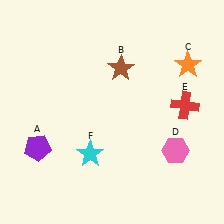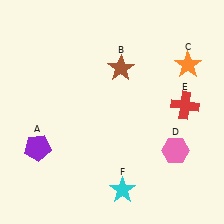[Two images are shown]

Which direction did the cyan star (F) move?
The cyan star (F) moved down.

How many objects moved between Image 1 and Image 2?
1 object moved between the two images.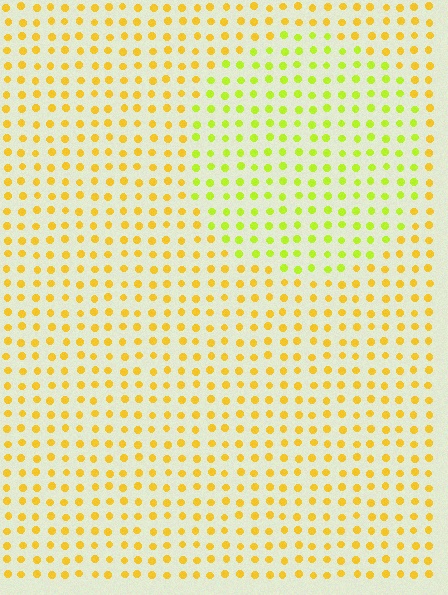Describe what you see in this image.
The image is filled with small yellow elements in a uniform arrangement. A circle-shaped region is visible where the elements are tinted to a slightly different hue, forming a subtle color boundary.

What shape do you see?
I see a circle.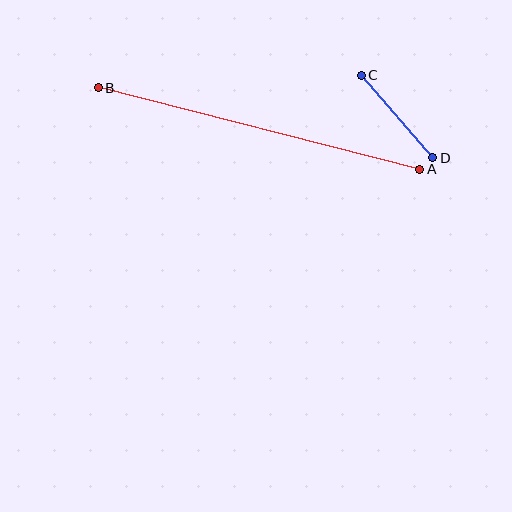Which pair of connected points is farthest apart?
Points A and B are farthest apart.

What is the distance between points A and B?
The distance is approximately 332 pixels.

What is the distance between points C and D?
The distance is approximately 109 pixels.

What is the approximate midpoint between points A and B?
The midpoint is at approximately (259, 129) pixels.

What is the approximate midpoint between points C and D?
The midpoint is at approximately (397, 116) pixels.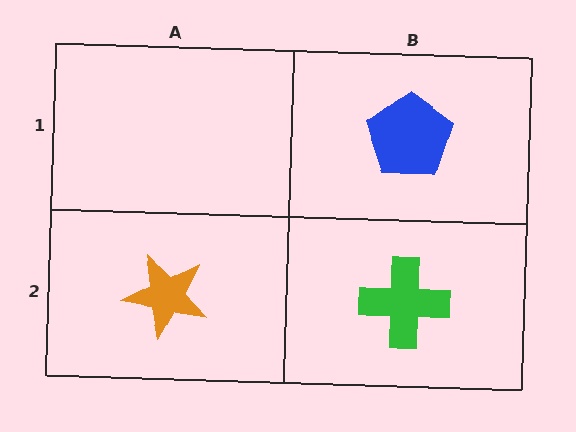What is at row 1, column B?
A blue pentagon.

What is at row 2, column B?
A green cross.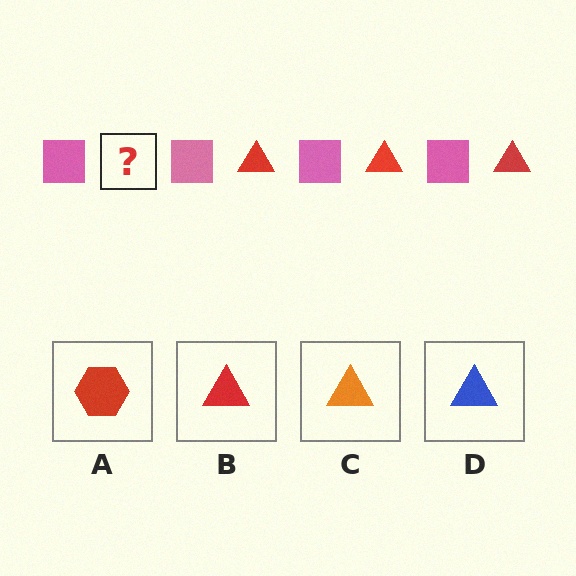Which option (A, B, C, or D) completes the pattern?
B.